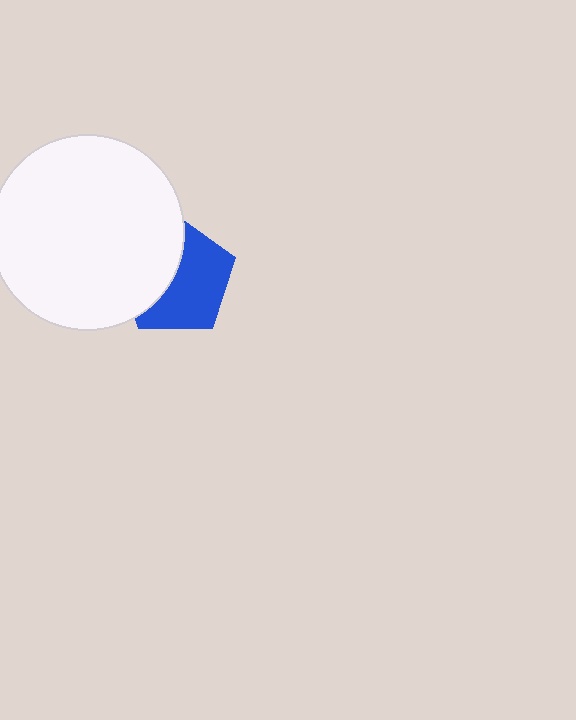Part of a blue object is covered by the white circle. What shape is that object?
It is a pentagon.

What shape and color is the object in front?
The object in front is a white circle.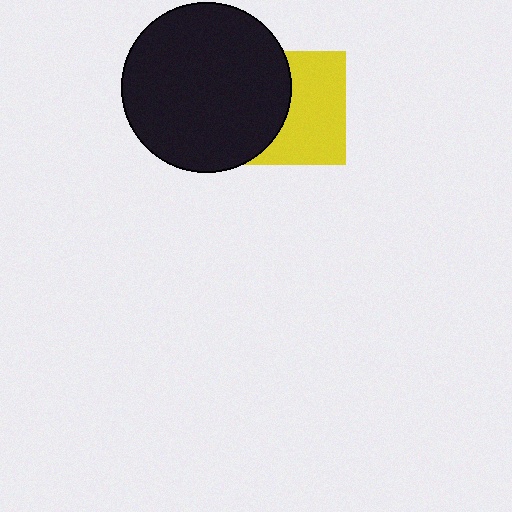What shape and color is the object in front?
The object in front is a black circle.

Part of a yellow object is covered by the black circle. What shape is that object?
It is a square.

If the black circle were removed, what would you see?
You would see the complete yellow square.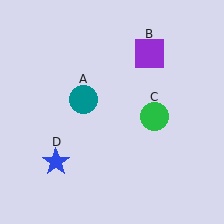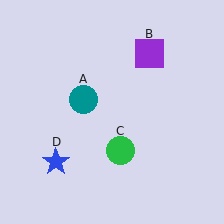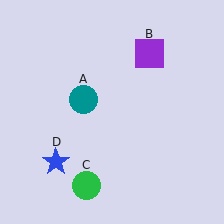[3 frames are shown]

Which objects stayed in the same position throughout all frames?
Teal circle (object A) and purple square (object B) and blue star (object D) remained stationary.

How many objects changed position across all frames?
1 object changed position: green circle (object C).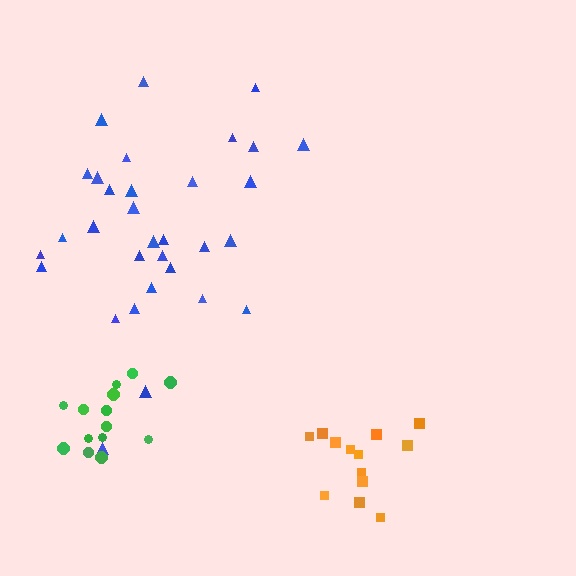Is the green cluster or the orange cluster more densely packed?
Green.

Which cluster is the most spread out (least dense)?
Blue.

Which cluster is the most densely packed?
Green.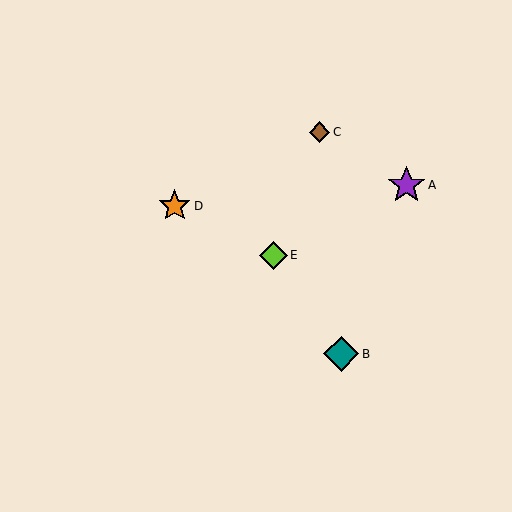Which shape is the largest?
The purple star (labeled A) is the largest.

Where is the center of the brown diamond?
The center of the brown diamond is at (320, 132).